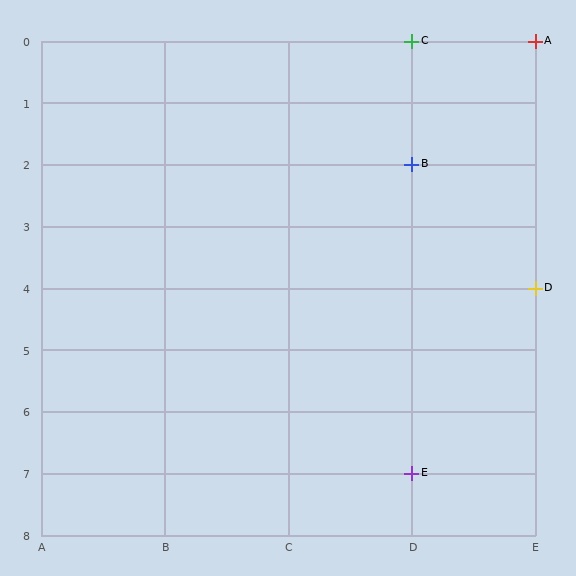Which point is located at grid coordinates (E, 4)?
Point D is at (E, 4).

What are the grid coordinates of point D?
Point D is at grid coordinates (E, 4).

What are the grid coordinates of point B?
Point B is at grid coordinates (D, 2).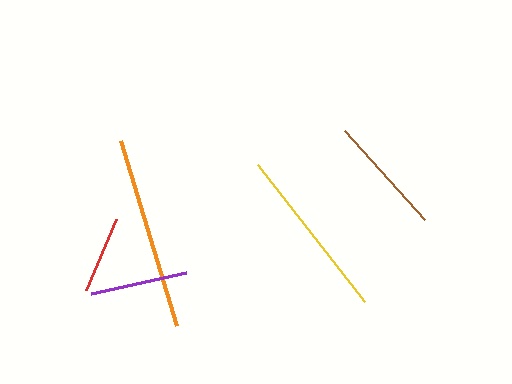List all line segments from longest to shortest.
From longest to shortest: orange, yellow, brown, purple, red.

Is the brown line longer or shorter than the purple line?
The brown line is longer than the purple line.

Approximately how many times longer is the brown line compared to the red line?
The brown line is approximately 1.5 times the length of the red line.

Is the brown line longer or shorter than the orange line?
The orange line is longer than the brown line.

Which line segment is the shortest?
The red line is the shortest at approximately 78 pixels.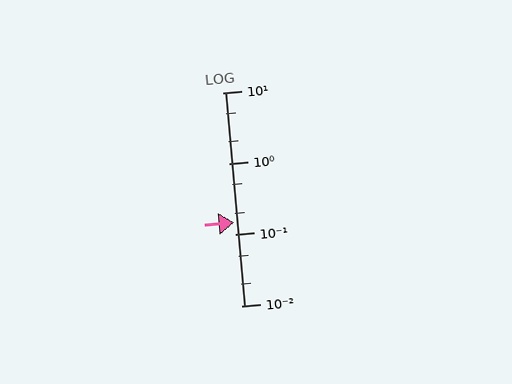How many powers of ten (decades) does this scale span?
The scale spans 3 decades, from 0.01 to 10.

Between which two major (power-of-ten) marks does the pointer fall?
The pointer is between 0.1 and 1.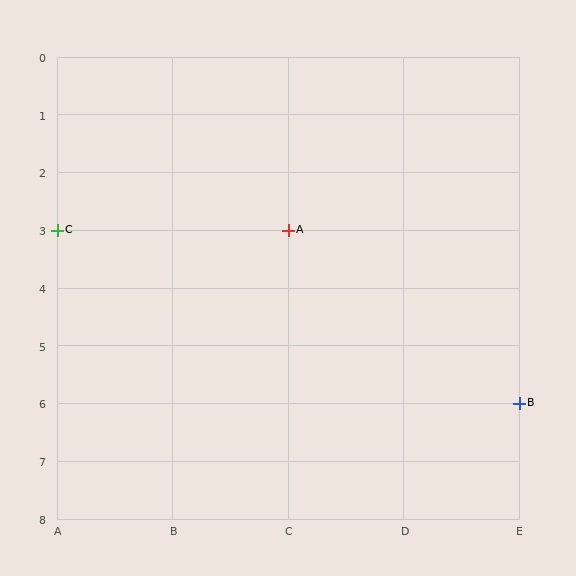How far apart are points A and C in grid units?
Points A and C are 2 columns apart.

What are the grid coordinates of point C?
Point C is at grid coordinates (A, 3).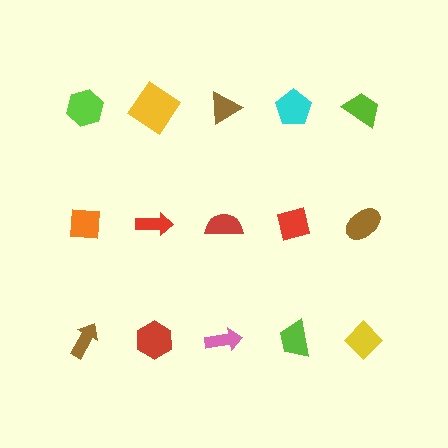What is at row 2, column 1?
An orange square.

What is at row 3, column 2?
A red hexagon.